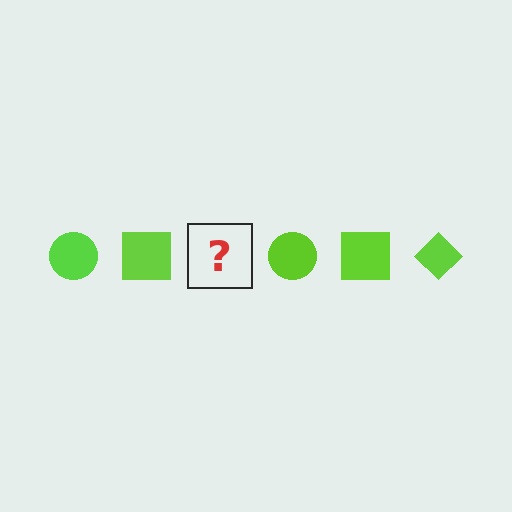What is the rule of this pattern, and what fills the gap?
The rule is that the pattern cycles through circle, square, diamond shapes in lime. The gap should be filled with a lime diamond.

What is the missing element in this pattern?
The missing element is a lime diamond.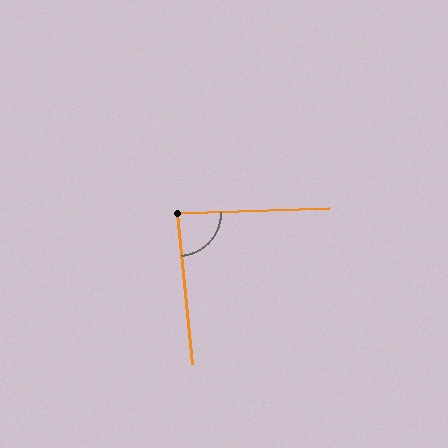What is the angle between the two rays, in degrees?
Approximately 86 degrees.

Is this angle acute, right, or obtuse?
It is approximately a right angle.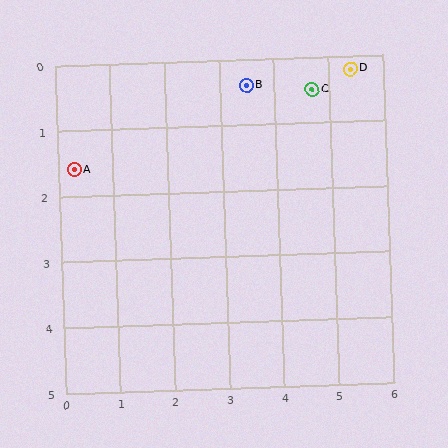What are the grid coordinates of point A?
Point A is at approximately (0.3, 1.6).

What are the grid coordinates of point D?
Point D is at approximately (5.4, 0.2).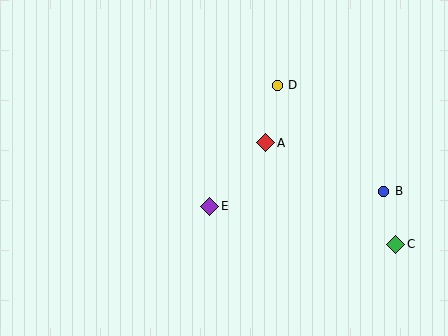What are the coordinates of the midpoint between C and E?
The midpoint between C and E is at (303, 225).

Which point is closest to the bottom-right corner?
Point C is closest to the bottom-right corner.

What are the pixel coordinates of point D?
Point D is at (277, 85).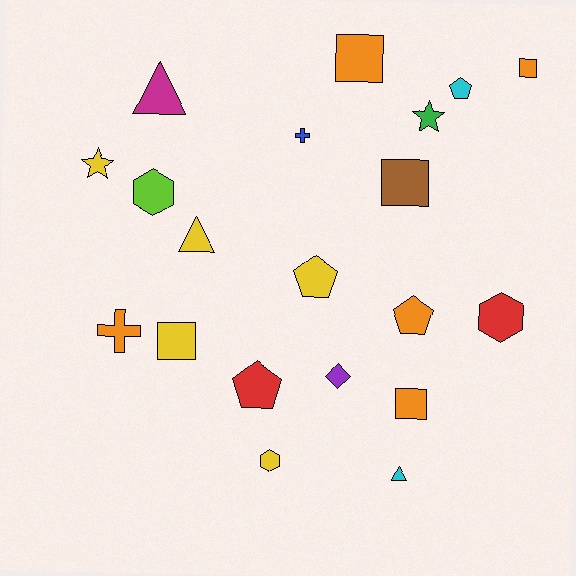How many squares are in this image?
There are 5 squares.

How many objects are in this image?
There are 20 objects.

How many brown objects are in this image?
There is 1 brown object.